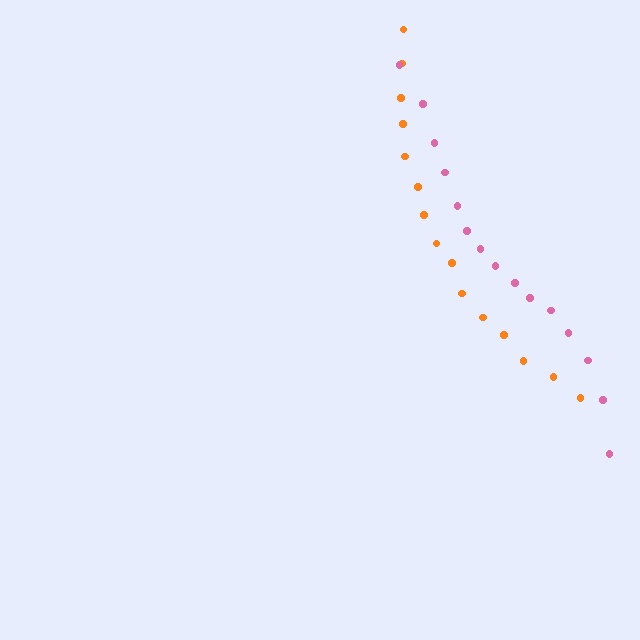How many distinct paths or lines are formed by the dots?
There are 2 distinct paths.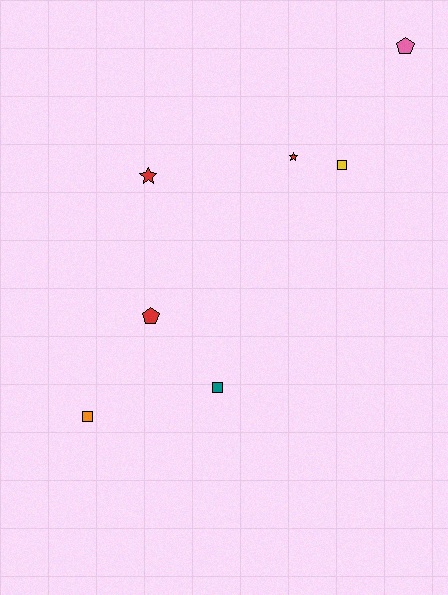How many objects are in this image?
There are 7 objects.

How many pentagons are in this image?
There are 2 pentagons.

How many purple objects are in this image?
There are no purple objects.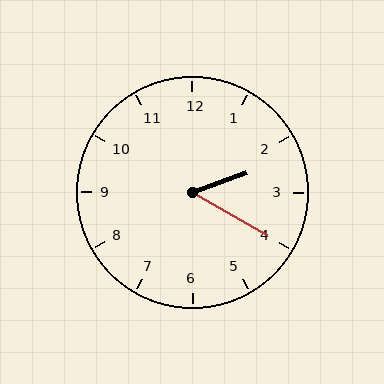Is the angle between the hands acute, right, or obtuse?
It is acute.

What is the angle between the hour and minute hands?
Approximately 50 degrees.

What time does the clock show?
2:20.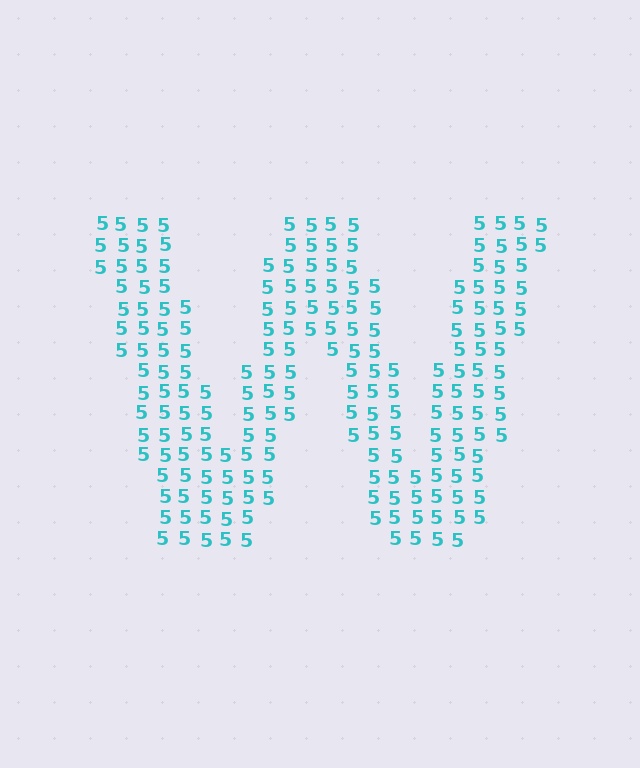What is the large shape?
The large shape is the letter W.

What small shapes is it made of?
It is made of small digit 5's.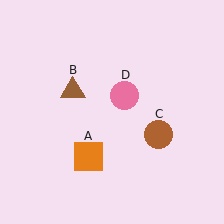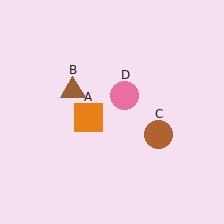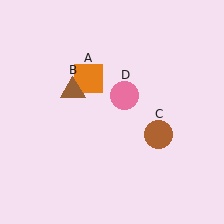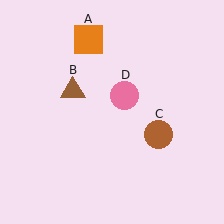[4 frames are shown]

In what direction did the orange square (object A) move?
The orange square (object A) moved up.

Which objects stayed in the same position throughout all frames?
Brown triangle (object B) and brown circle (object C) and pink circle (object D) remained stationary.